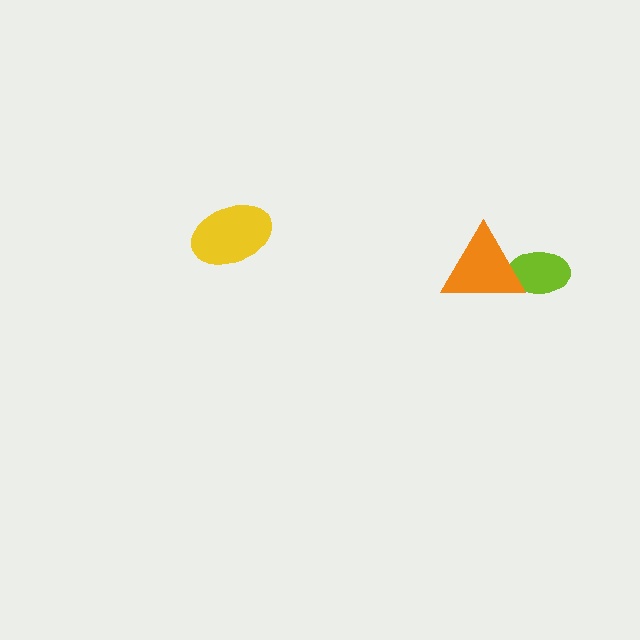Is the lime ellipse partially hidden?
Yes, it is partially covered by another shape.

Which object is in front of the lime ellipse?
The orange triangle is in front of the lime ellipse.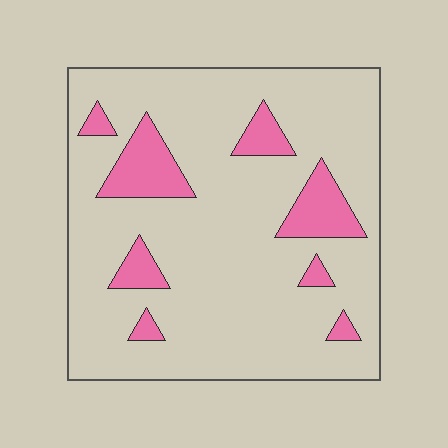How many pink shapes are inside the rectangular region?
8.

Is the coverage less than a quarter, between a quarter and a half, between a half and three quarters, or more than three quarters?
Less than a quarter.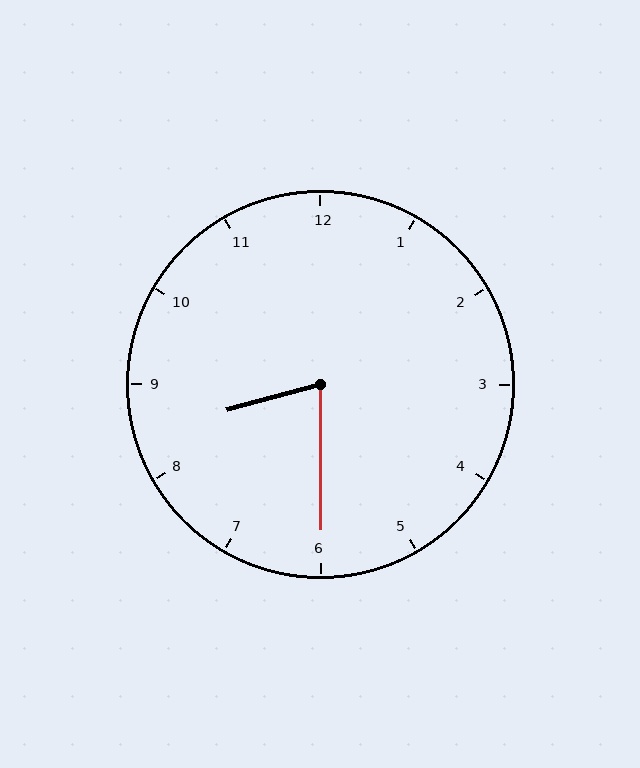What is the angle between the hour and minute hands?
Approximately 75 degrees.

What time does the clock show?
8:30.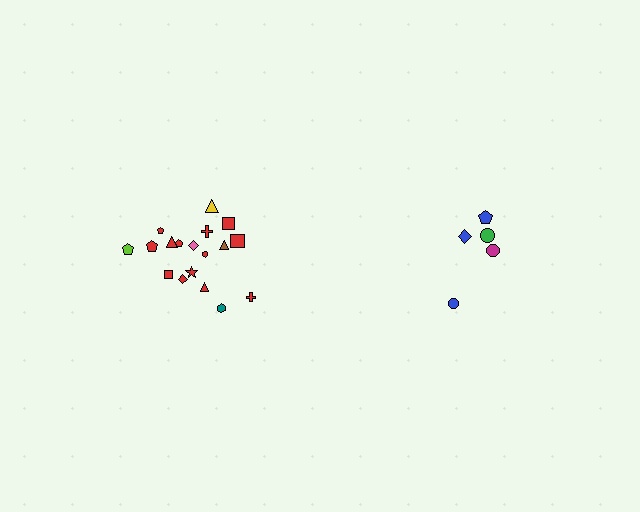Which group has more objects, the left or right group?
The left group.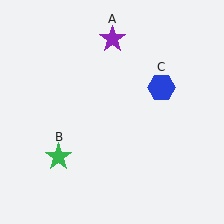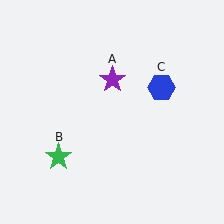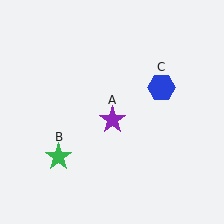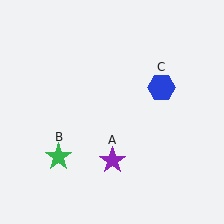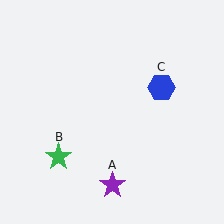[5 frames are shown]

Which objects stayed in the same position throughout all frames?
Green star (object B) and blue hexagon (object C) remained stationary.